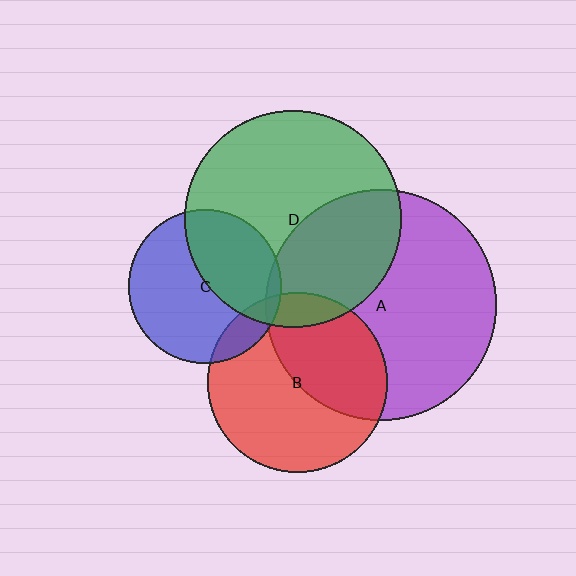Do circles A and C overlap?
Yes.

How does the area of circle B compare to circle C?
Approximately 1.4 times.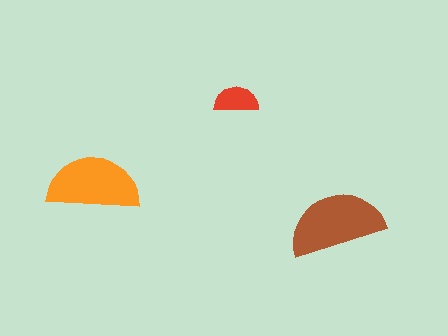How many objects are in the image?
There are 3 objects in the image.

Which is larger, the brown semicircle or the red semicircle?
The brown one.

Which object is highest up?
The red semicircle is topmost.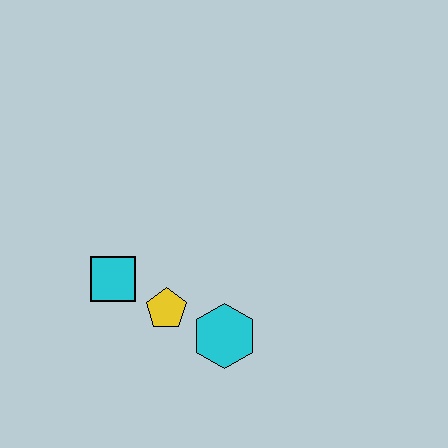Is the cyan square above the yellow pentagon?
Yes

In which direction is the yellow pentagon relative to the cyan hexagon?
The yellow pentagon is to the left of the cyan hexagon.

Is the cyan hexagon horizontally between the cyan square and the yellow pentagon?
No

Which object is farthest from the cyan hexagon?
The cyan square is farthest from the cyan hexagon.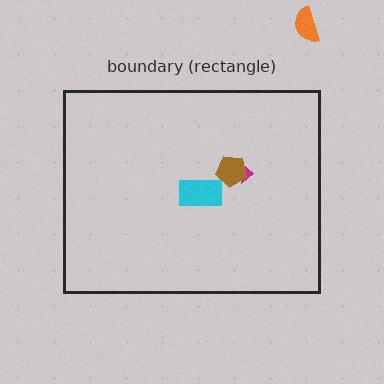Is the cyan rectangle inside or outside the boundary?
Inside.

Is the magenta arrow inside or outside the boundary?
Inside.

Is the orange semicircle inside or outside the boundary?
Outside.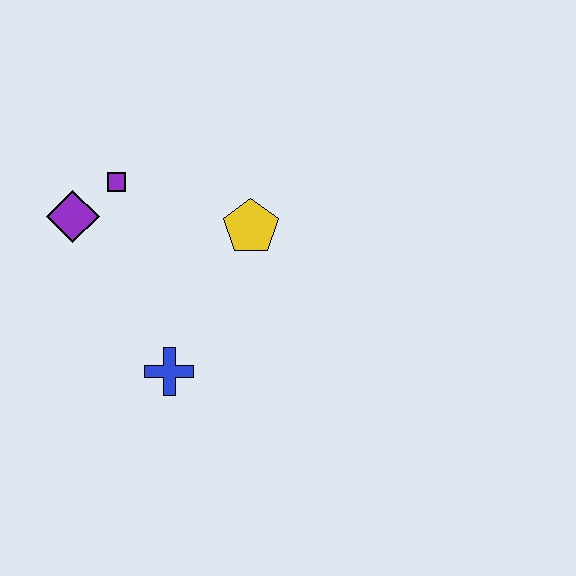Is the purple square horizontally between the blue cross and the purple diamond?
Yes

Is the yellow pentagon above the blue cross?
Yes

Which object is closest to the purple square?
The purple diamond is closest to the purple square.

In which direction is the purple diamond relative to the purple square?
The purple diamond is to the left of the purple square.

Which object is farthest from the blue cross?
The purple square is farthest from the blue cross.